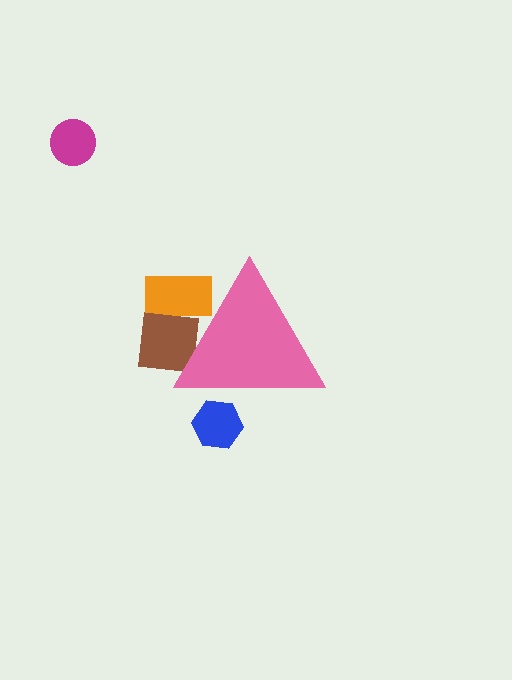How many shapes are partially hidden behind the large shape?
3 shapes are partially hidden.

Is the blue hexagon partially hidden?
Yes, the blue hexagon is partially hidden behind the pink triangle.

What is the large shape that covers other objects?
A pink triangle.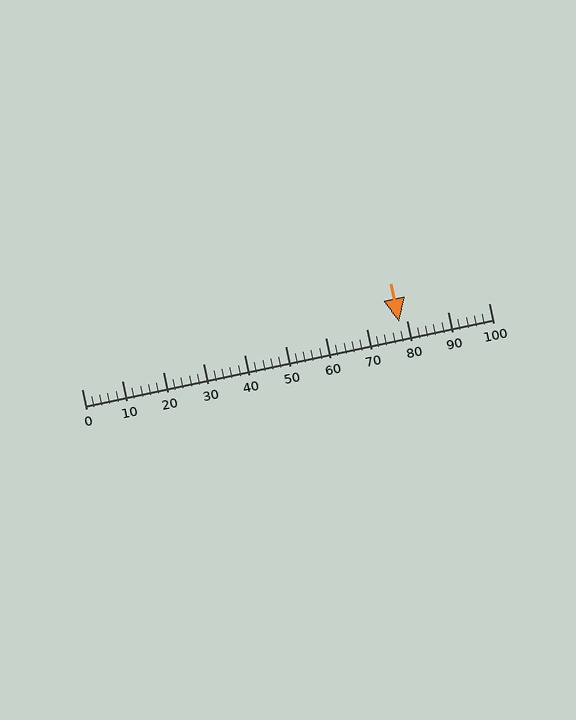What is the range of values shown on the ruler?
The ruler shows values from 0 to 100.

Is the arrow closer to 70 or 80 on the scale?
The arrow is closer to 80.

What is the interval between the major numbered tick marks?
The major tick marks are spaced 10 units apart.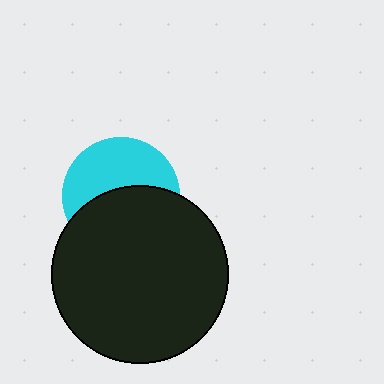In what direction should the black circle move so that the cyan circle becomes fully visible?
The black circle should move down. That is the shortest direction to clear the overlap and leave the cyan circle fully visible.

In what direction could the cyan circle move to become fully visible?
The cyan circle could move up. That would shift it out from behind the black circle entirely.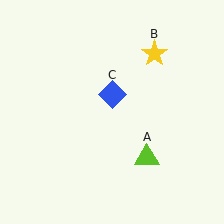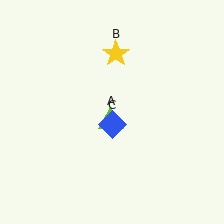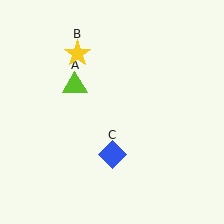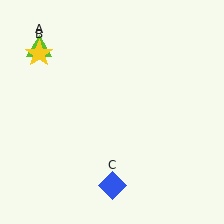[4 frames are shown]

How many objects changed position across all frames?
3 objects changed position: lime triangle (object A), yellow star (object B), blue diamond (object C).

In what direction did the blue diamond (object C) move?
The blue diamond (object C) moved down.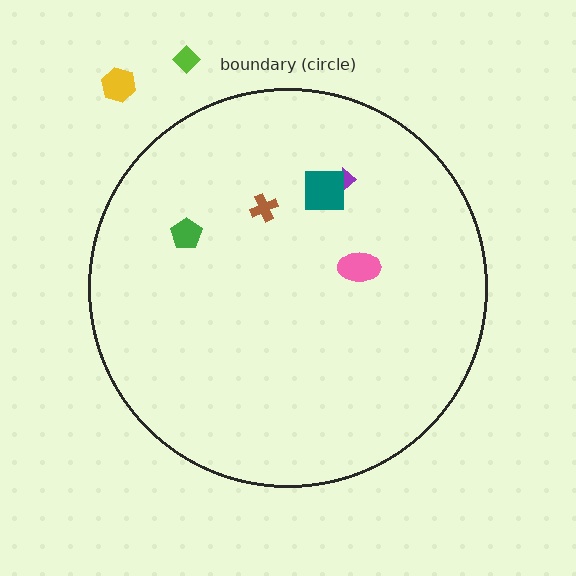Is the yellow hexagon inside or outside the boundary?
Outside.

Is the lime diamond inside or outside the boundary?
Outside.